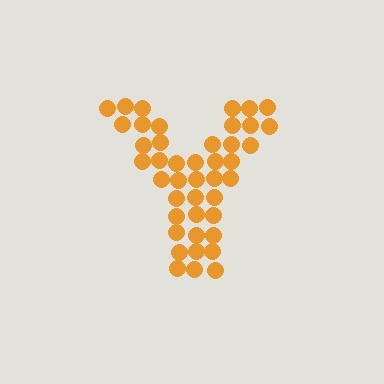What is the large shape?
The large shape is the letter Y.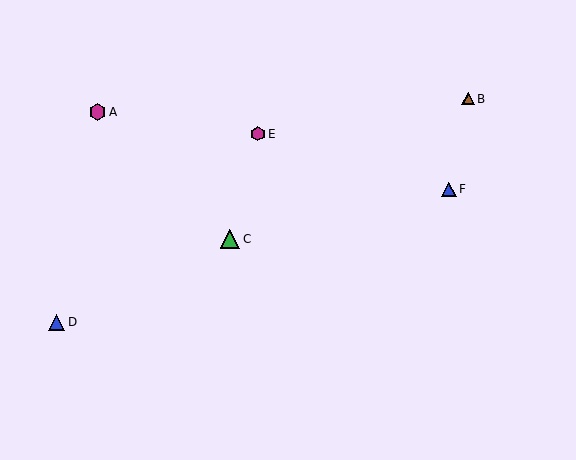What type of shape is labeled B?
Shape B is a brown triangle.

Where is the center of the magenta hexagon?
The center of the magenta hexagon is at (258, 134).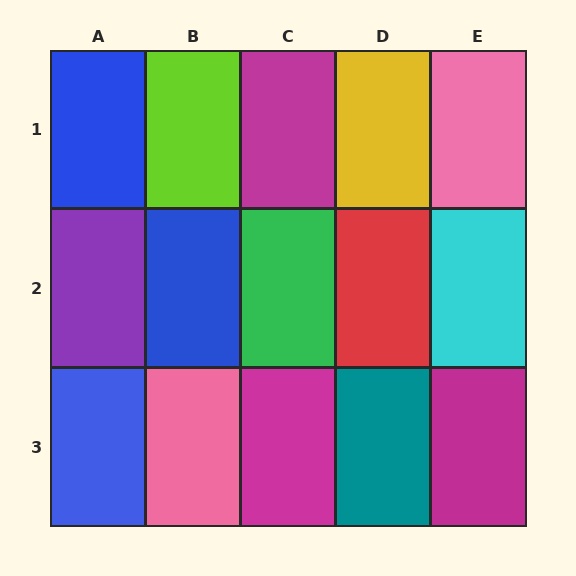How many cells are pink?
2 cells are pink.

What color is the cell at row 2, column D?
Red.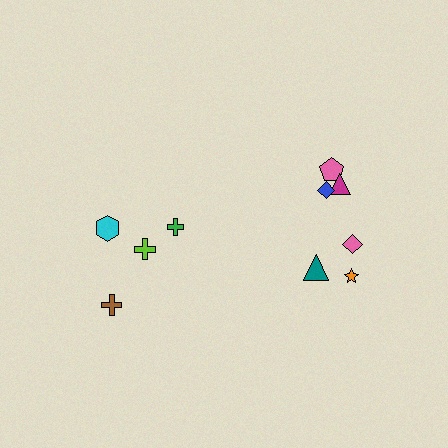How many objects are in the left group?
There are 4 objects.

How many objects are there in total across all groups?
There are 10 objects.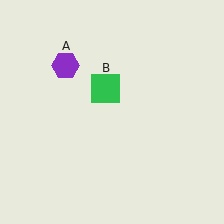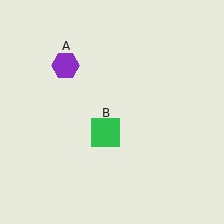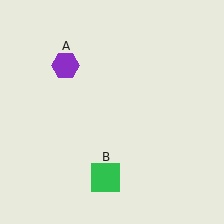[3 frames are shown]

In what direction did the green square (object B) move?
The green square (object B) moved down.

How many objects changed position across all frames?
1 object changed position: green square (object B).